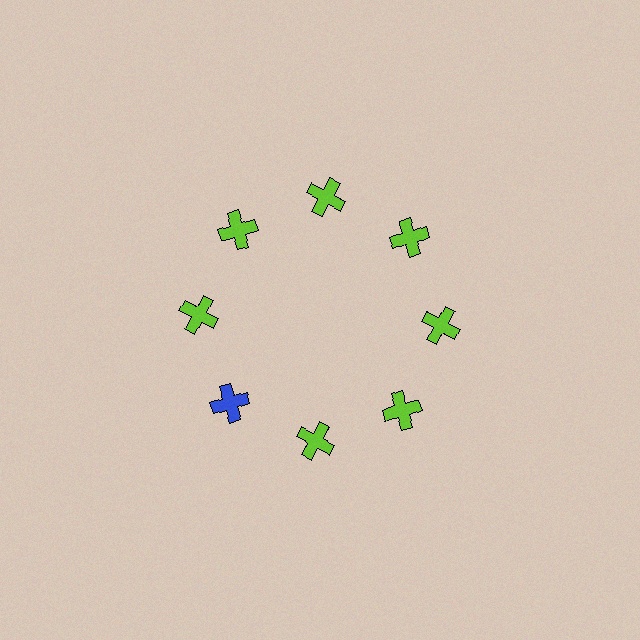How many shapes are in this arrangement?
There are 8 shapes arranged in a ring pattern.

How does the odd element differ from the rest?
It has a different color: blue instead of lime.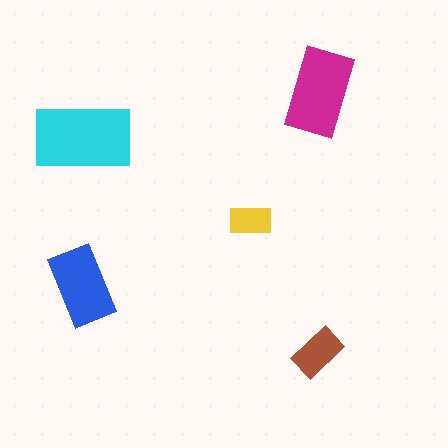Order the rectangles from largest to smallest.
the cyan one, the magenta one, the blue one, the brown one, the yellow one.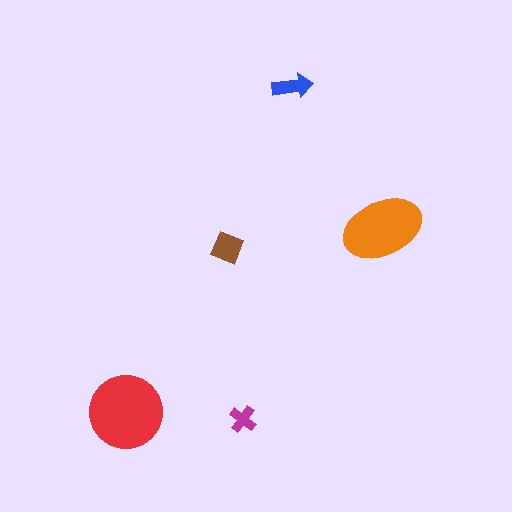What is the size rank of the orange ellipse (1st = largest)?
2nd.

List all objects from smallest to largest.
The magenta cross, the blue arrow, the brown square, the orange ellipse, the red circle.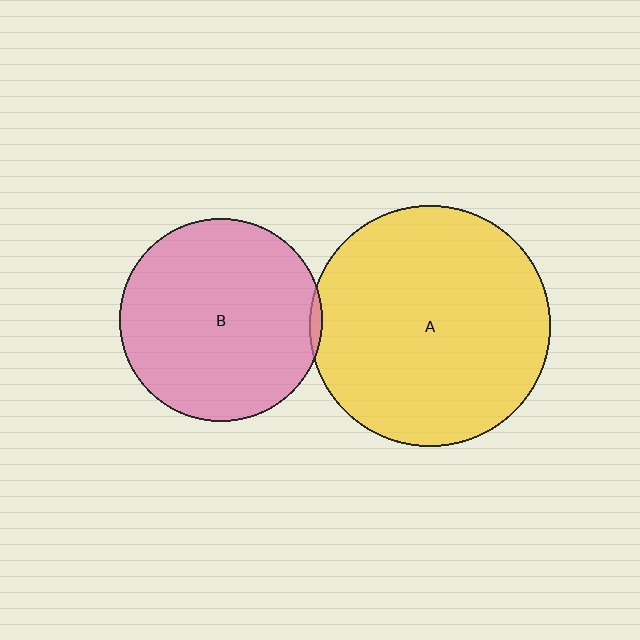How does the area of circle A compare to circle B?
Approximately 1.4 times.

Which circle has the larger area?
Circle A (yellow).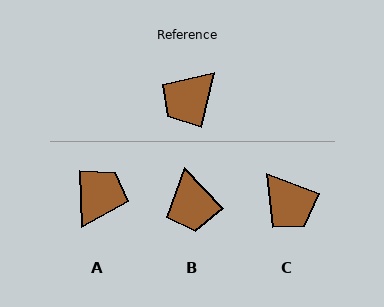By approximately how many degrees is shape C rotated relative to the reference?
Approximately 83 degrees counter-clockwise.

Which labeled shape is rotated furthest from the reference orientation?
A, about 164 degrees away.